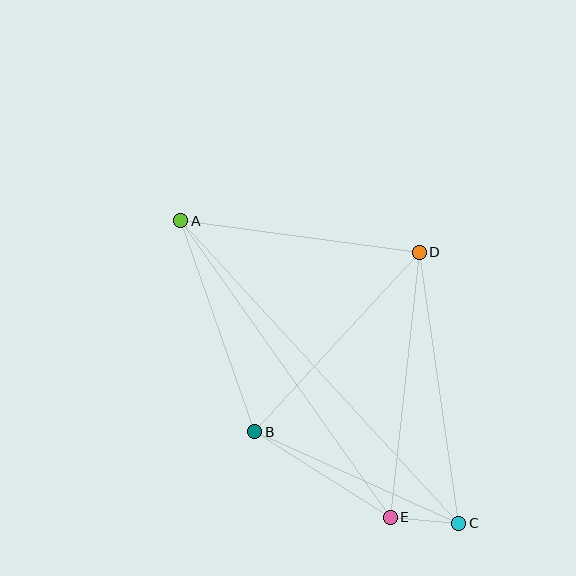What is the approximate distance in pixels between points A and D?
The distance between A and D is approximately 241 pixels.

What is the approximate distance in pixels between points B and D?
The distance between B and D is approximately 244 pixels.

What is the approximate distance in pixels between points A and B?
The distance between A and B is approximately 223 pixels.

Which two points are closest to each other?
Points C and E are closest to each other.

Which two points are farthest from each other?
Points A and C are farthest from each other.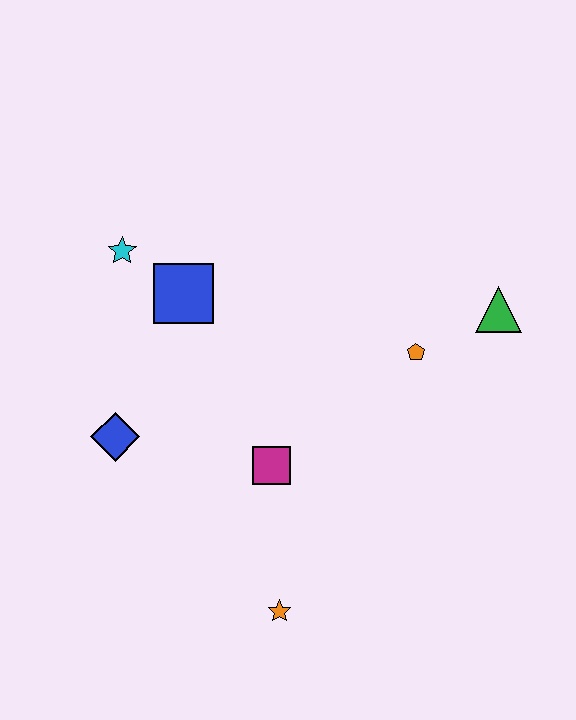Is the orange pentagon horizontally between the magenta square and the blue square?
No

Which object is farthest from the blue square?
The orange star is farthest from the blue square.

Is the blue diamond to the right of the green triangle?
No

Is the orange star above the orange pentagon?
No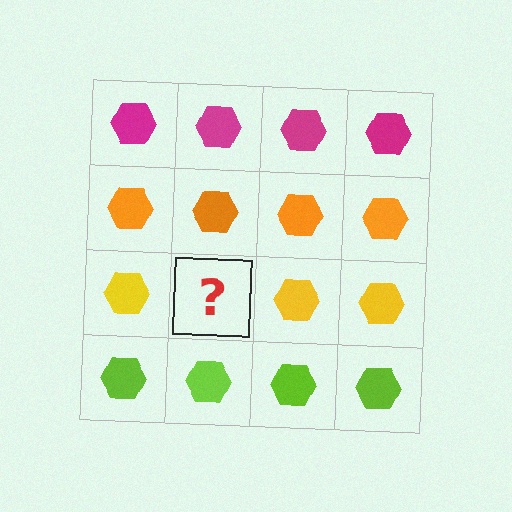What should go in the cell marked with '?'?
The missing cell should contain a yellow hexagon.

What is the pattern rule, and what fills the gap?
The rule is that each row has a consistent color. The gap should be filled with a yellow hexagon.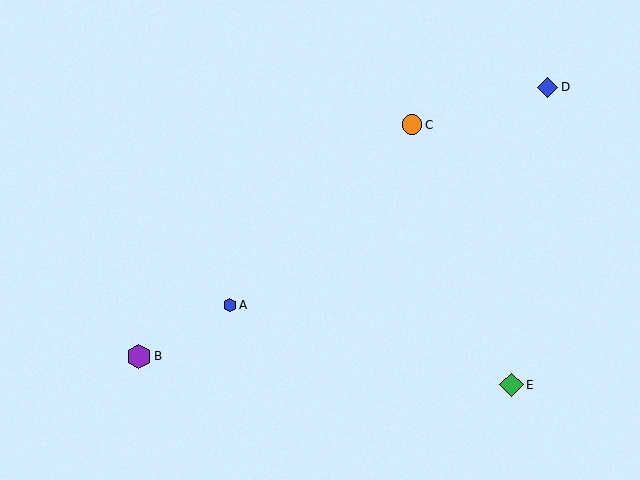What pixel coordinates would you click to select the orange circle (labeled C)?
Click at (412, 125) to select the orange circle C.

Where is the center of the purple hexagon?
The center of the purple hexagon is at (139, 356).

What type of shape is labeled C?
Shape C is an orange circle.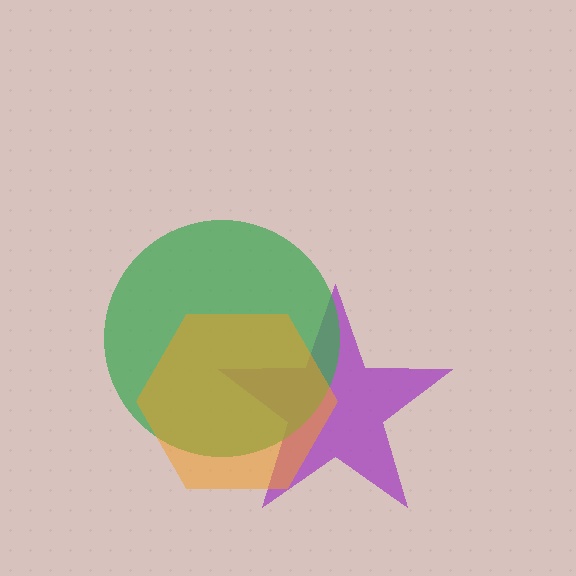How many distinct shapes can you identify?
There are 3 distinct shapes: a purple star, a green circle, an orange hexagon.